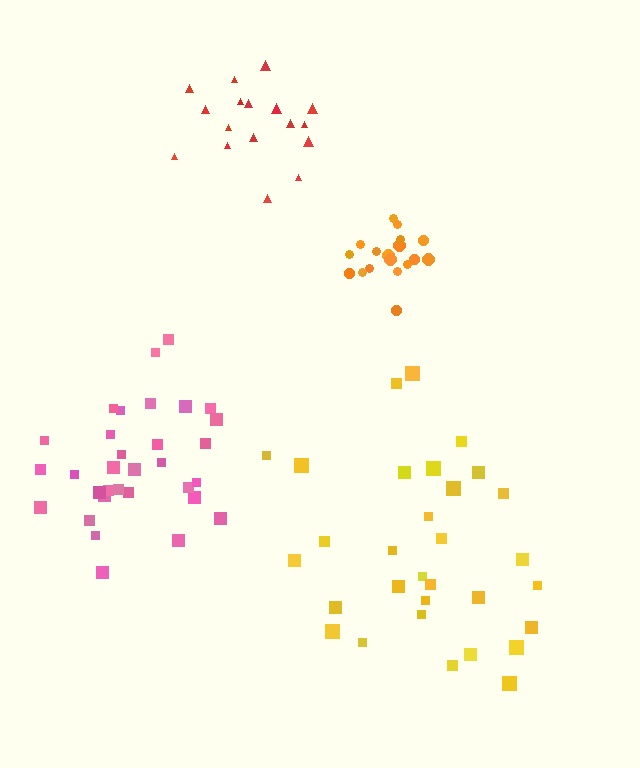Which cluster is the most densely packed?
Orange.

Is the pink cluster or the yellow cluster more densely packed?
Pink.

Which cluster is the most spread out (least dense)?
Yellow.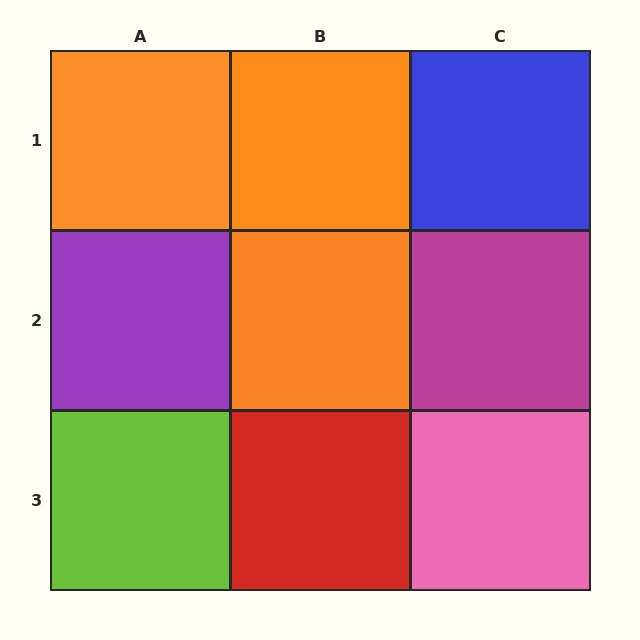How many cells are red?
1 cell is red.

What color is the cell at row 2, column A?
Purple.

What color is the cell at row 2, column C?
Magenta.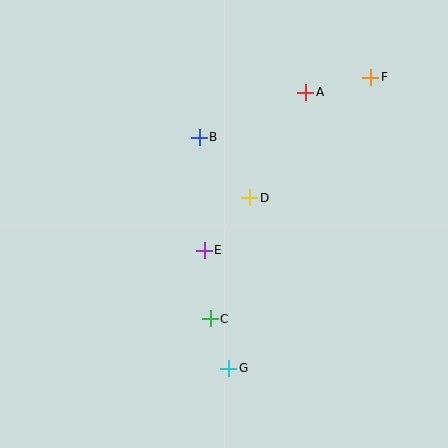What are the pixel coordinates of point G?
Point G is at (229, 368).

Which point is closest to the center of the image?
Point E at (204, 250) is closest to the center.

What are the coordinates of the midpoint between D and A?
The midpoint between D and A is at (278, 145).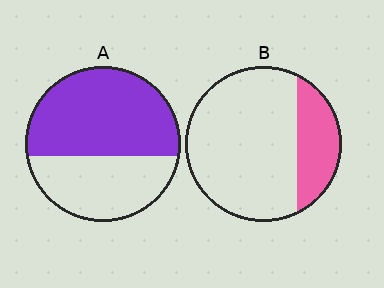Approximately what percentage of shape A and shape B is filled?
A is approximately 60% and B is approximately 25%.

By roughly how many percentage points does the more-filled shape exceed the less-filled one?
By roughly 35 percentage points (A over B).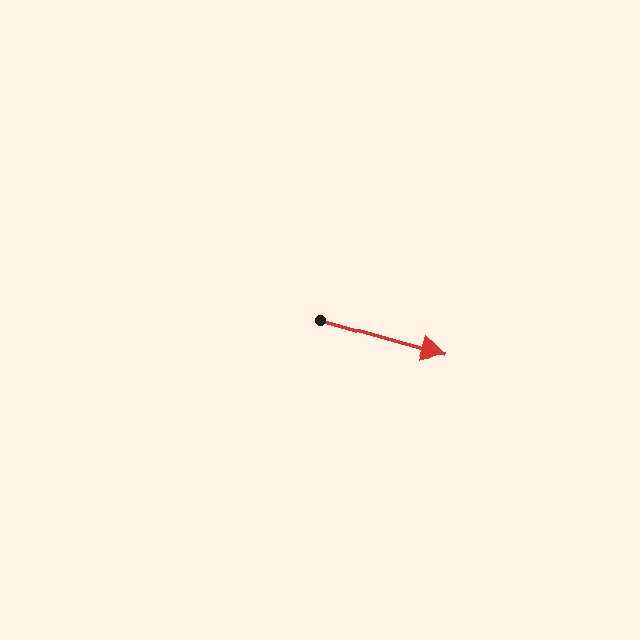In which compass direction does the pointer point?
East.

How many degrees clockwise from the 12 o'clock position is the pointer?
Approximately 106 degrees.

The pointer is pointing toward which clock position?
Roughly 4 o'clock.